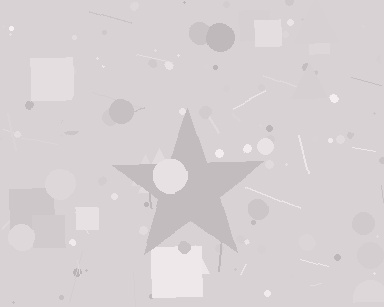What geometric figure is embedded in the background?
A star is embedded in the background.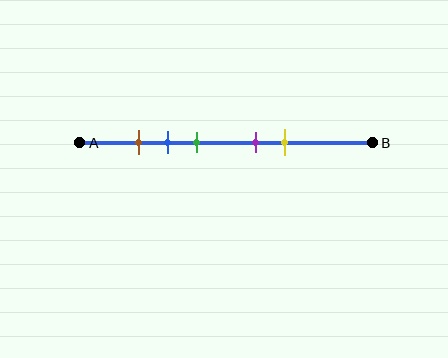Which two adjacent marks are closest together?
The brown and blue marks are the closest adjacent pair.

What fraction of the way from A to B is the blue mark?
The blue mark is approximately 30% (0.3) of the way from A to B.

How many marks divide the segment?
There are 5 marks dividing the segment.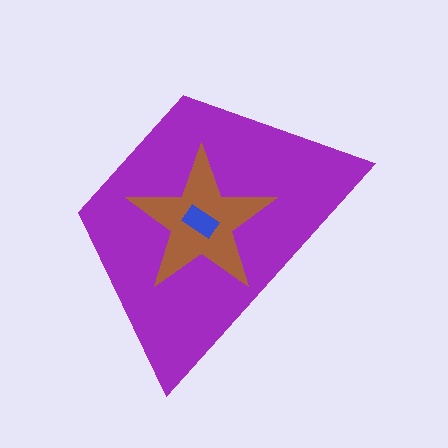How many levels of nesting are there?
3.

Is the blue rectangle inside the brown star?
Yes.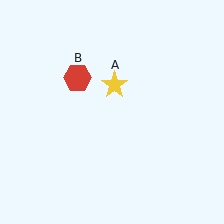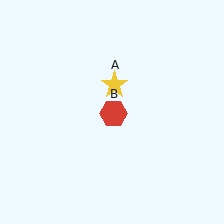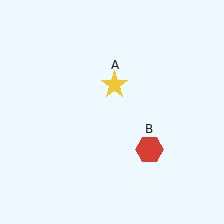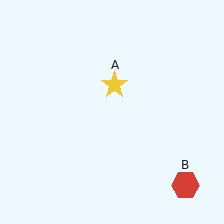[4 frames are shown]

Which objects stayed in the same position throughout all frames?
Yellow star (object A) remained stationary.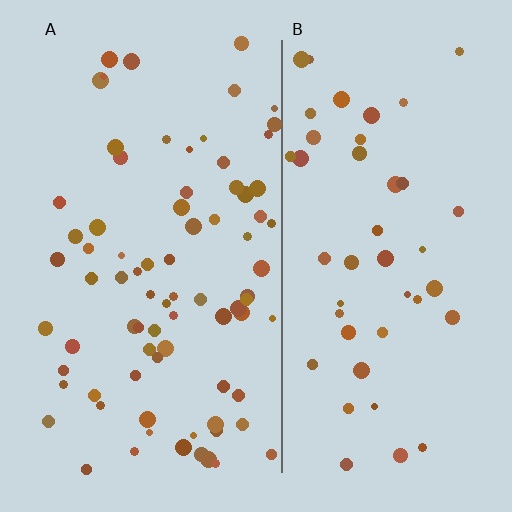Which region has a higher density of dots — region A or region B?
A (the left).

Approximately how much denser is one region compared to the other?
Approximately 1.7× — region A over region B.